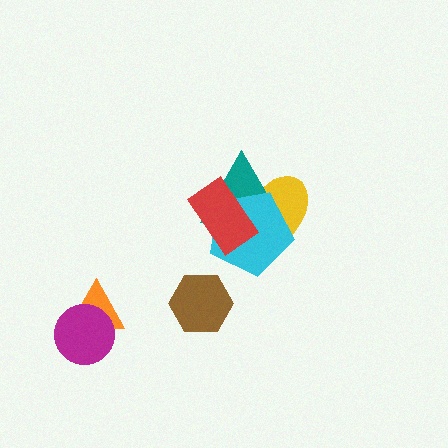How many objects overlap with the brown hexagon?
0 objects overlap with the brown hexagon.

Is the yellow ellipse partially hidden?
Yes, it is partially covered by another shape.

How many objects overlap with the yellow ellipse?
3 objects overlap with the yellow ellipse.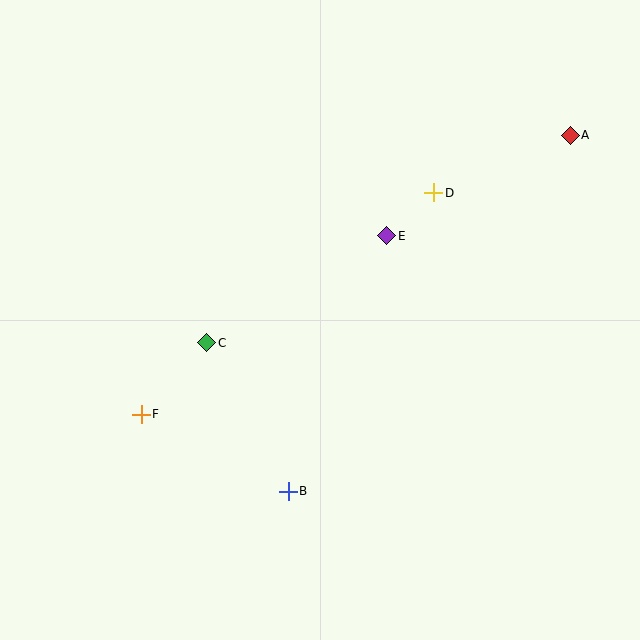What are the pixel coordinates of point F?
Point F is at (141, 414).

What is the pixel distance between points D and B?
The distance between D and B is 332 pixels.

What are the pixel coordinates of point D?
Point D is at (434, 193).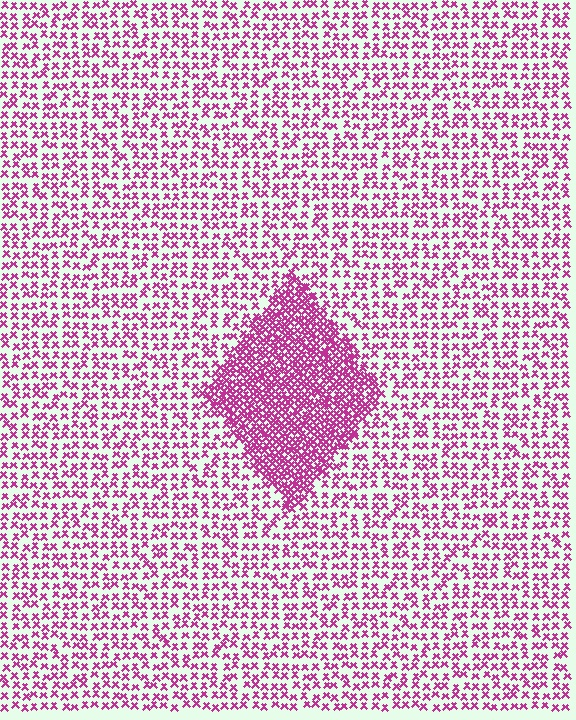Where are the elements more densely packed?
The elements are more densely packed inside the diamond boundary.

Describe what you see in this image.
The image contains small magenta elements arranged at two different densities. A diamond-shaped region is visible where the elements are more densely packed than the surrounding area.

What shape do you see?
I see a diamond.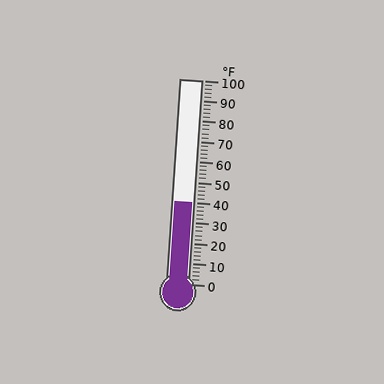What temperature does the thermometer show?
The thermometer shows approximately 40°F.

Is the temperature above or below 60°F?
The temperature is below 60°F.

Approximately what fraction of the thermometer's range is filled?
The thermometer is filled to approximately 40% of its range.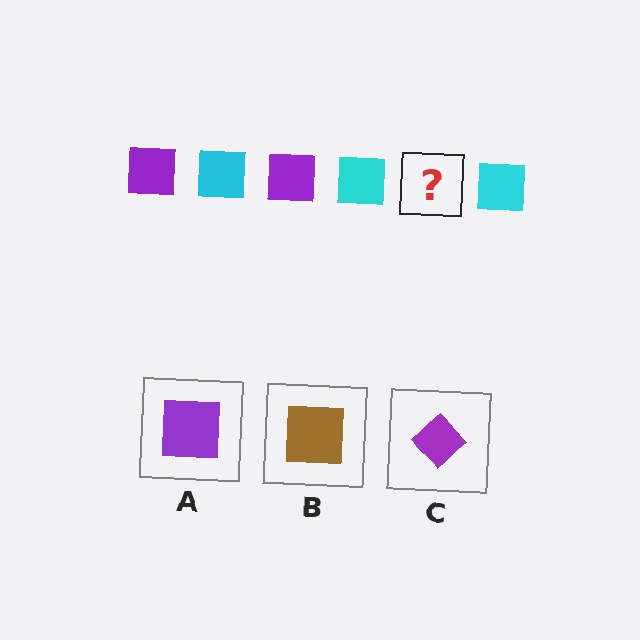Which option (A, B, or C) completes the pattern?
A.